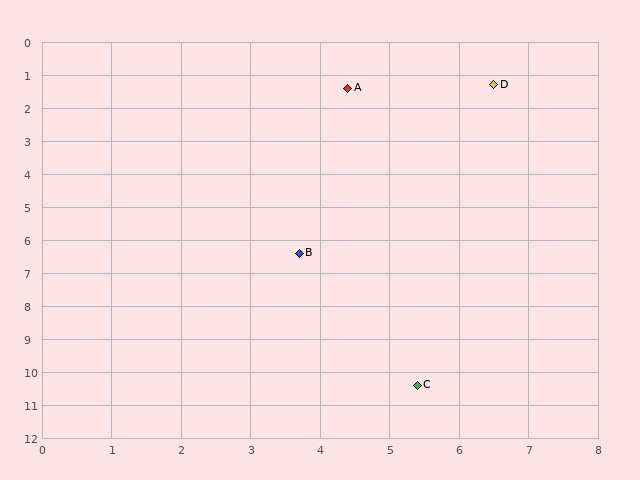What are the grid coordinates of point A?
Point A is at approximately (4.4, 1.4).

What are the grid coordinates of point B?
Point B is at approximately (3.7, 6.4).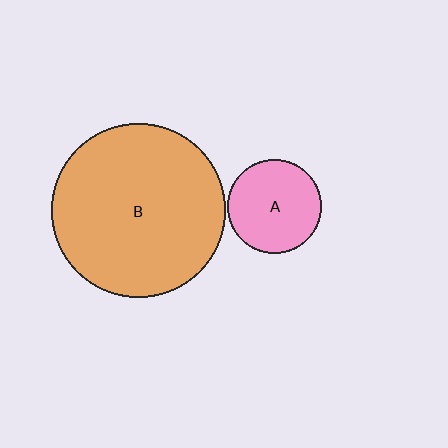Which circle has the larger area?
Circle B (orange).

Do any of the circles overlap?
No, none of the circles overlap.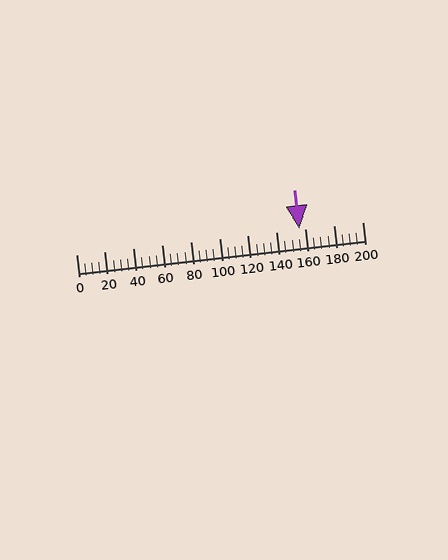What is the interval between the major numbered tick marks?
The major tick marks are spaced 20 units apart.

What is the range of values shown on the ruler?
The ruler shows values from 0 to 200.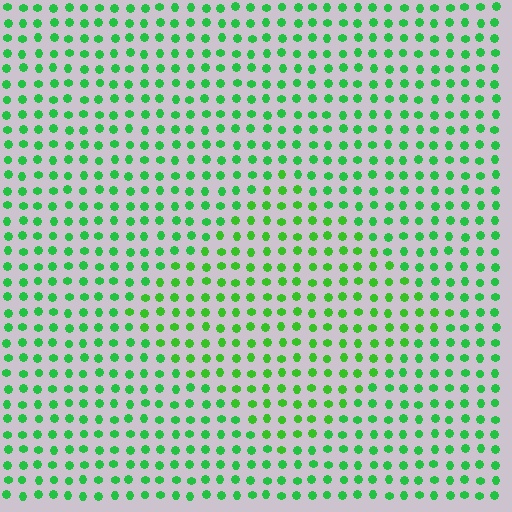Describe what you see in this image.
The image is filled with small green elements in a uniform arrangement. A diamond-shaped region is visible where the elements are tinted to a slightly different hue, forming a subtle color boundary.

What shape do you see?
I see a diamond.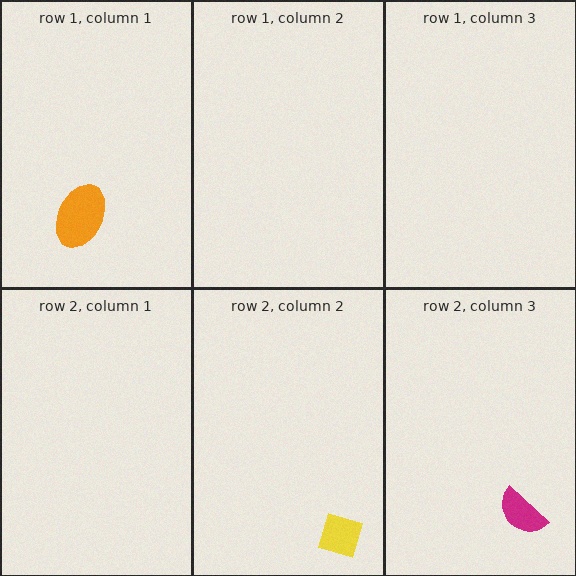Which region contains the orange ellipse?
The row 1, column 1 region.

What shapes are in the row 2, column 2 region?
The yellow diamond.